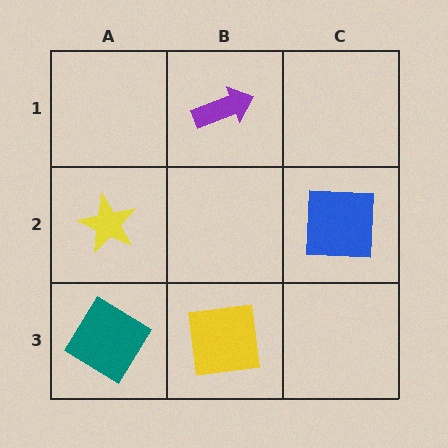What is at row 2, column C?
A blue square.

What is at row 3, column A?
A teal diamond.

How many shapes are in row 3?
2 shapes.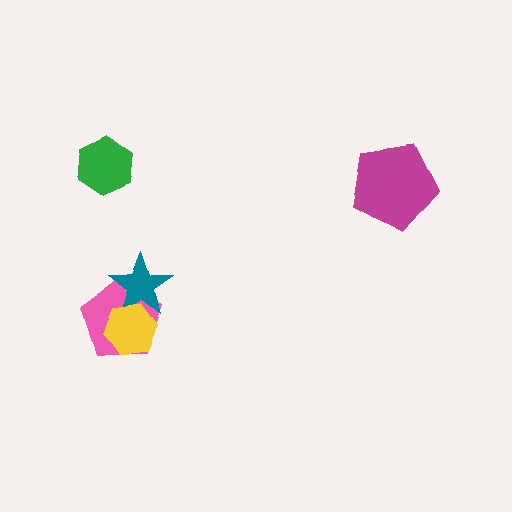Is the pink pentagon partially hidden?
Yes, it is partially covered by another shape.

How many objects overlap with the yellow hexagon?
2 objects overlap with the yellow hexagon.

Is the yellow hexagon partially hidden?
No, no other shape covers it.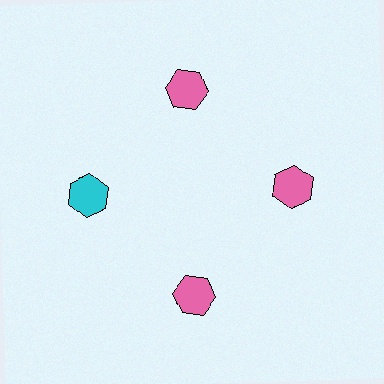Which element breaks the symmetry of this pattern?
The cyan hexagon at roughly the 9 o'clock position breaks the symmetry. All other shapes are pink hexagons.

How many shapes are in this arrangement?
There are 4 shapes arranged in a ring pattern.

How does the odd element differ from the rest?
It has a different color: cyan instead of pink.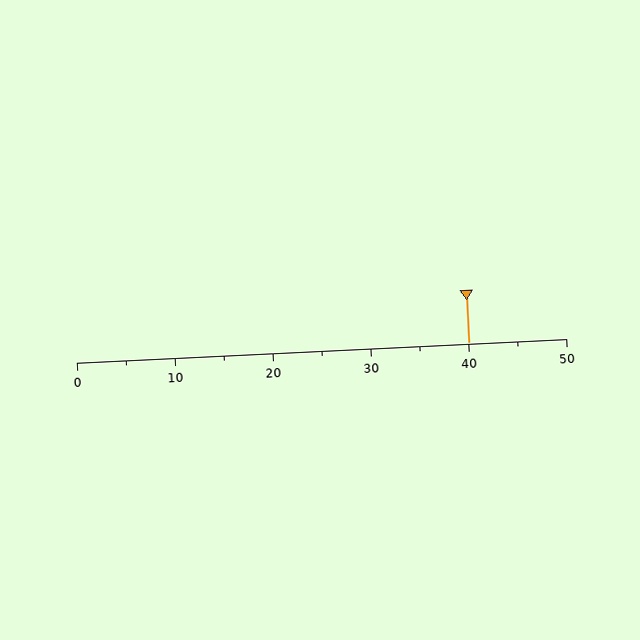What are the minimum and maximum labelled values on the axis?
The axis runs from 0 to 50.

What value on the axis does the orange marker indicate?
The marker indicates approximately 40.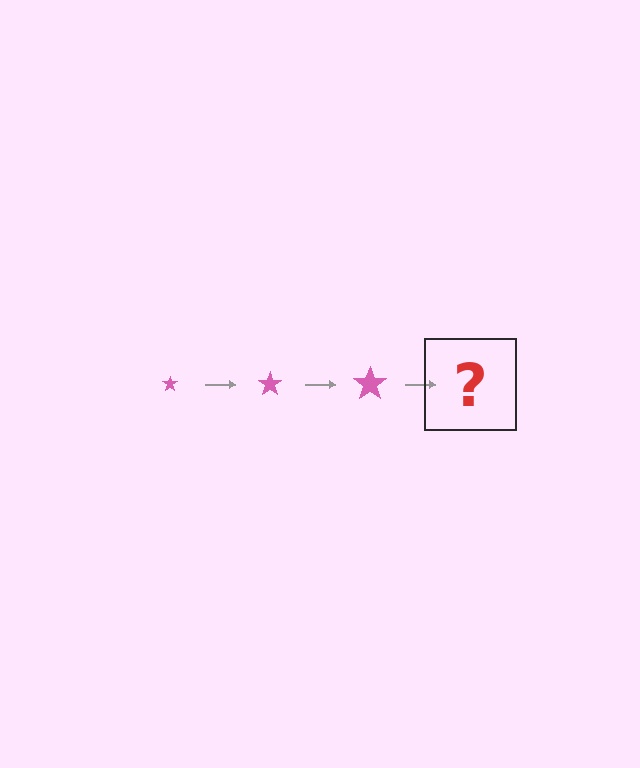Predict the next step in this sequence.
The next step is a pink star, larger than the previous one.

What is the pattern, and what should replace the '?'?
The pattern is that the star gets progressively larger each step. The '?' should be a pink star, larger than the previous one.